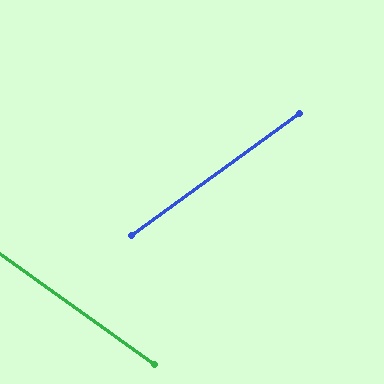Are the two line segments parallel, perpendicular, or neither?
Neither parallel nor perpendicular — they differ by about 71°.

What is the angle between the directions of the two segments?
Approximately 71 degrees.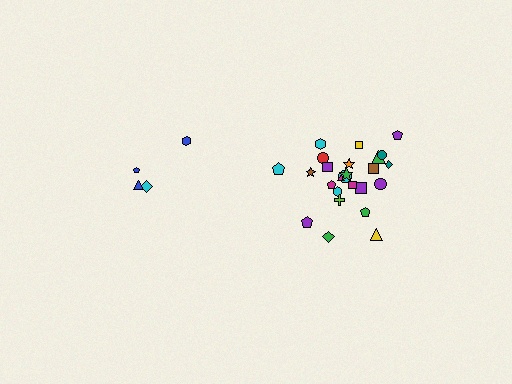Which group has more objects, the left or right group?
The right group.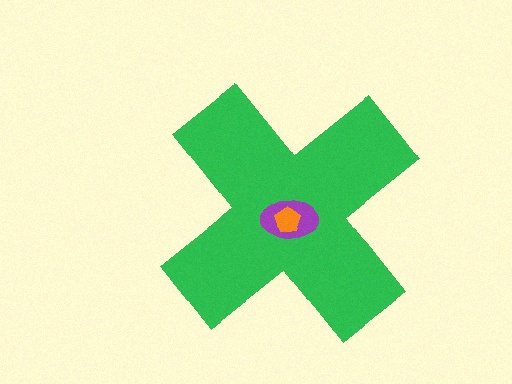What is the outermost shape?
The green cross.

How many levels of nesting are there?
3.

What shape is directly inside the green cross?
The purple ellipse.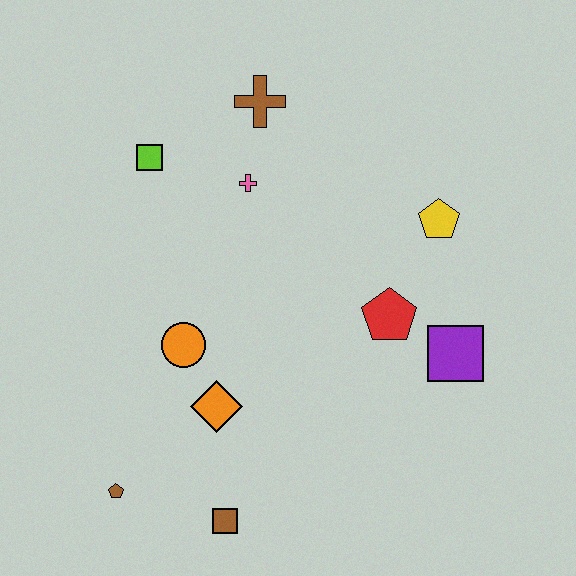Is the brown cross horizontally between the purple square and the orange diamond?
Yes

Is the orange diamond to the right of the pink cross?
No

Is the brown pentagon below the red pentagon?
Yes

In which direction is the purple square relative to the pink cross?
The purple square is to the right of the pink cross.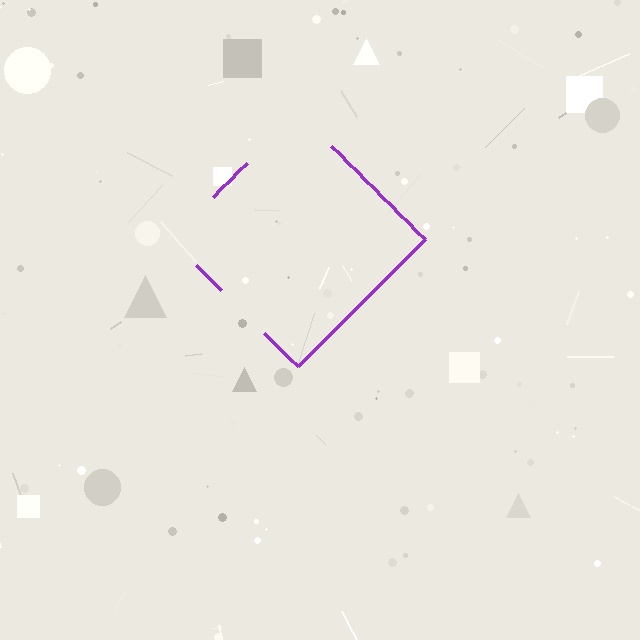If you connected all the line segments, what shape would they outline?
They would outline a diamond.